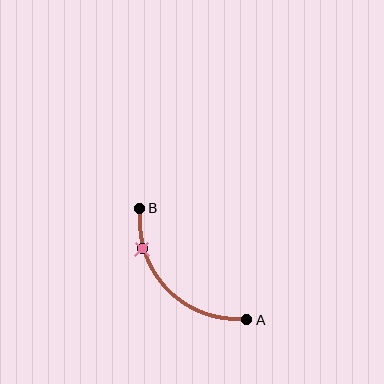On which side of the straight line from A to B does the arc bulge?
The arc bulges below and to the left of the straight line connecting A and B.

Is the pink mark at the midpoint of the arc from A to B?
No. The pink mark lies on the arc but is closer to endpoint B. The arc midpoint would be at the point on the curve equidistant along the arc from both A and B.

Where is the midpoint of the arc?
The arc midpoint is the point on the curve farthest from the straight line joining A and B. It sits below and to the left of that line.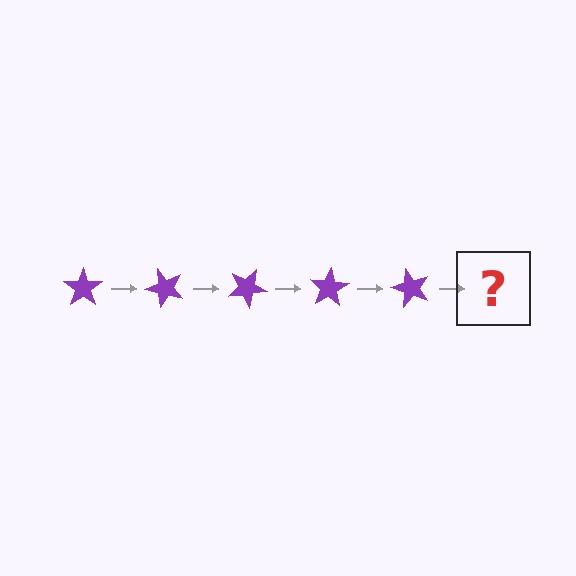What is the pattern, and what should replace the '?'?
The pattern is that the star rotates 50 degrees each step. The '?' should be a purple star rotated 250 degrees.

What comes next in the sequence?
The next element should be a purple star rotated 250 degrees.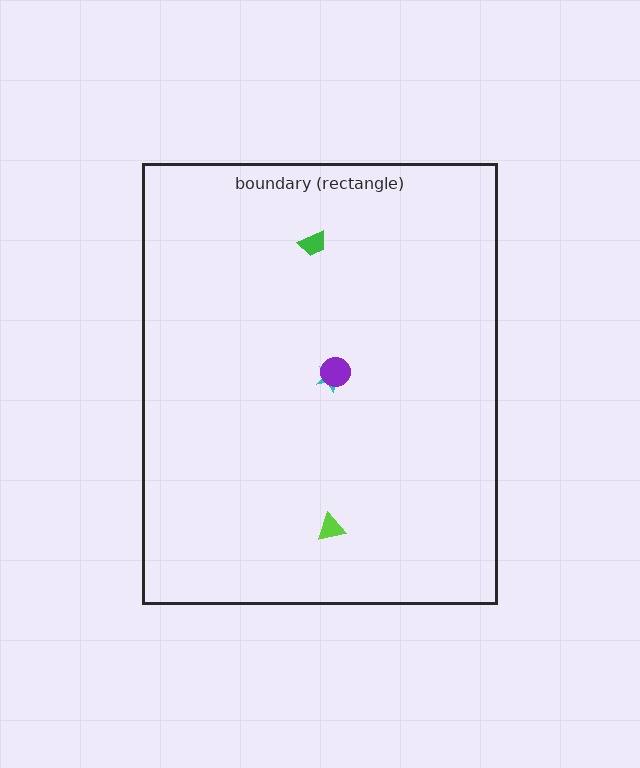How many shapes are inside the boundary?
4 inside, 0 outside.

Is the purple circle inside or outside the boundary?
Inside.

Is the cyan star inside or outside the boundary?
Inside.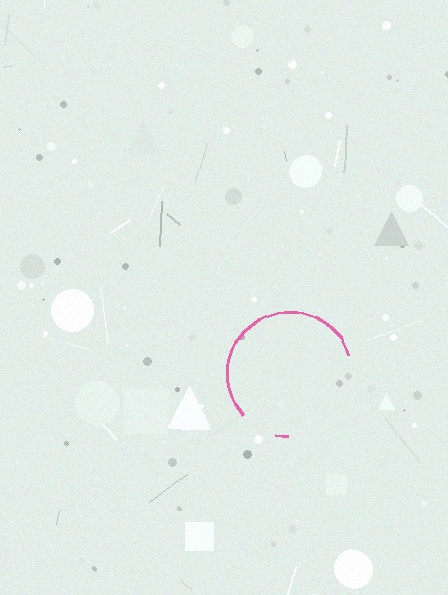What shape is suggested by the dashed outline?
The dashed outline suggests a circle.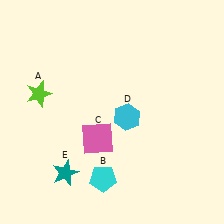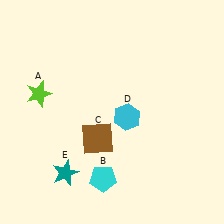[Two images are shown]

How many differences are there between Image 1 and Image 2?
There is 1 difference between the two images.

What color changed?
The square (C) changed from pink in Image 1 to brown in Image 2.